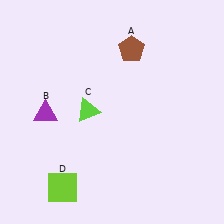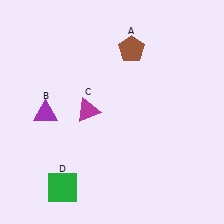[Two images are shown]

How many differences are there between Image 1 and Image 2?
There are 2 differences between the two images.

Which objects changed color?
C changed from lime to magenta. D changed from lime to green.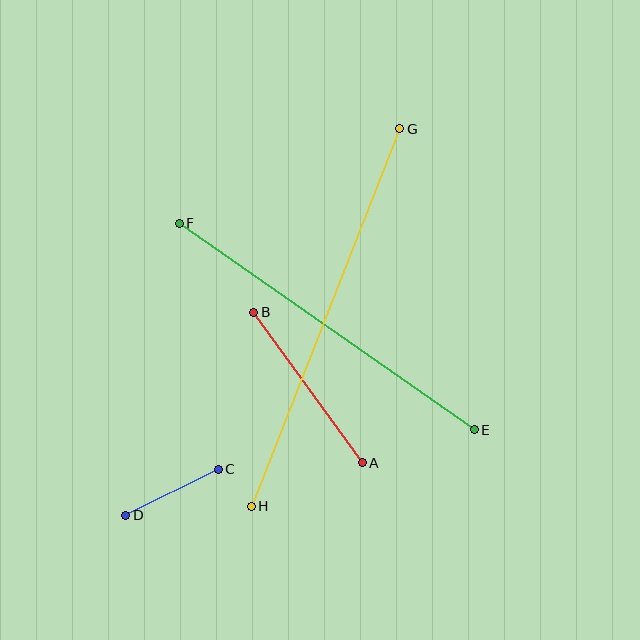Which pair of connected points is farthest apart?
Points G and H are farthest apart.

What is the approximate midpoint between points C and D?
The midpoint is at approximately (172, 492) pixels.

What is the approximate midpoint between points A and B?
The midpoint is at approximately (308, 388) pixels.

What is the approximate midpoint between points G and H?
The midpoint is at approximately (325, 318) pixels.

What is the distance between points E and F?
The distance is approximately 360 pixels.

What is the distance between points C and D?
The distance is approximately 103 pixels.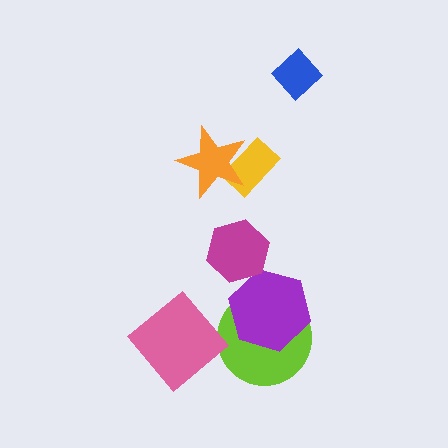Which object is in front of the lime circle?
The purple hexagon is in front of the lime circle.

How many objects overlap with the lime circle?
1 object overlaps with the lime circle.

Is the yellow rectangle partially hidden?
Yes, it is partially covered by another shape.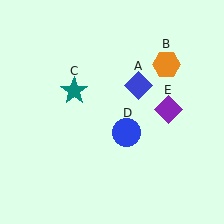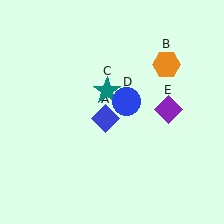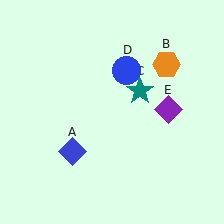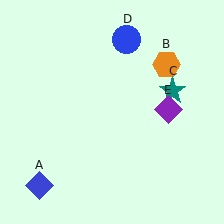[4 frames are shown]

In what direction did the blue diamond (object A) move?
The blue diamond (object A) moved down and to the left.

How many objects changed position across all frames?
3 objects changed position: blue diamond (object A), teal star (object C), blue circle (object D).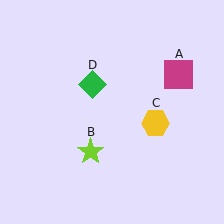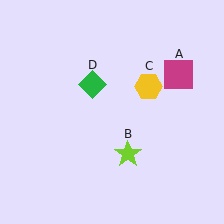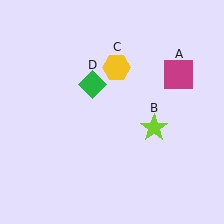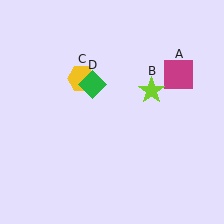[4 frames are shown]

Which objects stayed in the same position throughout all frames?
Magenta square (object A) and green diamond (object D) remained stationary.